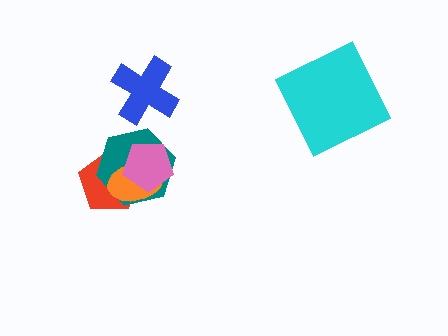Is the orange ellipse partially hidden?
Yes, it is partially covered by another shape.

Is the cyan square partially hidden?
No, no other shape covers it.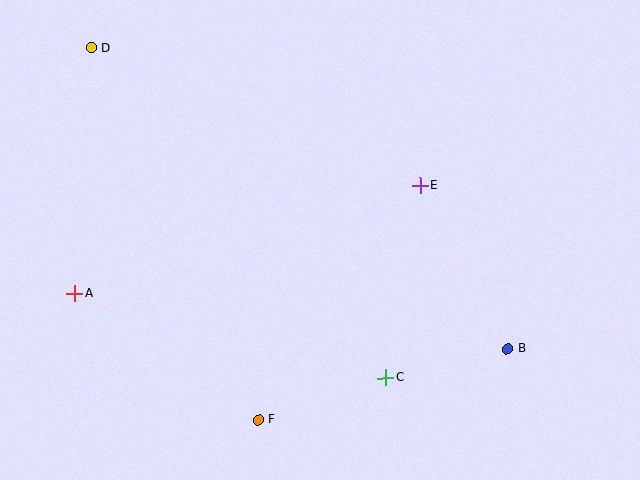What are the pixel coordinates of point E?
Point E is at (420, 185).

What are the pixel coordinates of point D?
Point D is at (92, 48).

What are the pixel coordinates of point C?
Point C is at (386, 378).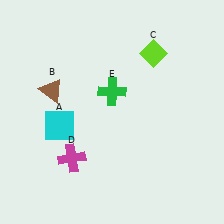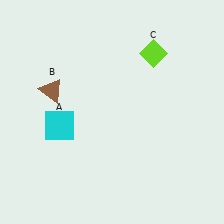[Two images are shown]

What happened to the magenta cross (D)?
The magenta cross (D) was removed in Image 2. It was in the bottom-left area of Image 1.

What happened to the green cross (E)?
The green cross (E) was removed in Image 2. It was in the top-right area of Image 1.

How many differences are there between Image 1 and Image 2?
There are 2 differences between the two images.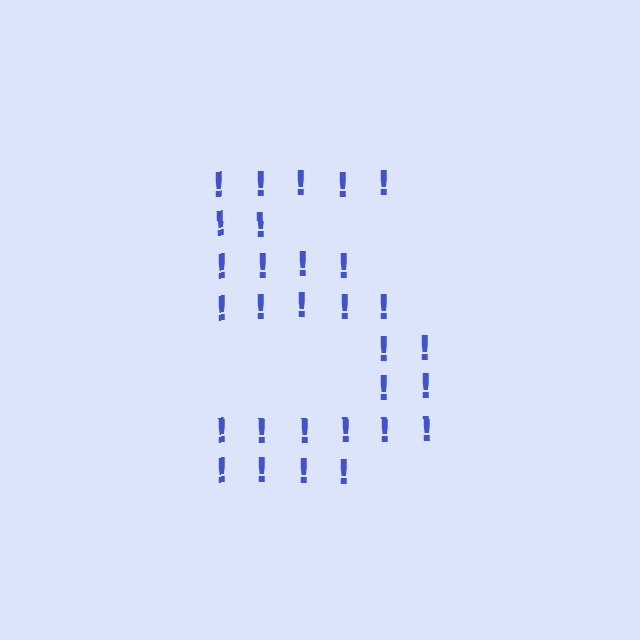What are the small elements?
The small elements are exclamation marks.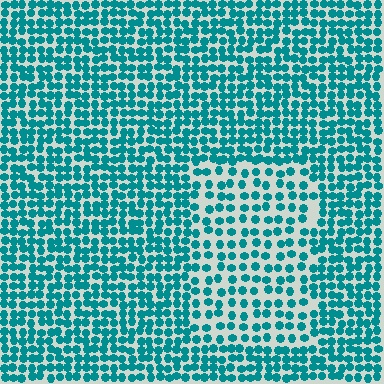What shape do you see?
I see a rectangle.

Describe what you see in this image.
The image contains small teal elements arranged at two different densities. A rectangle-shaped region is visible where the elements are less densely packed than the surrounding area.